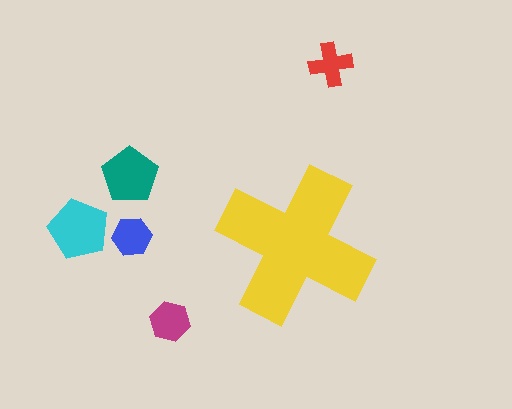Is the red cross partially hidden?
No, the red cross is fully visible.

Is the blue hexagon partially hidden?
No, the blue hexagon is fully visible.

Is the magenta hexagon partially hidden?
No, the magenta hexagon is fully visible.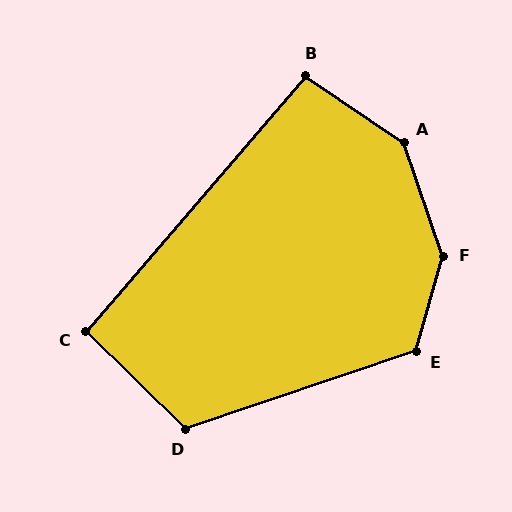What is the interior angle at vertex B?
Approximately 97 degrees (obtuse).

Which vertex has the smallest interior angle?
C, at approximately 93 degrees.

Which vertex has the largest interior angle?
F, at approximately 146 degrees.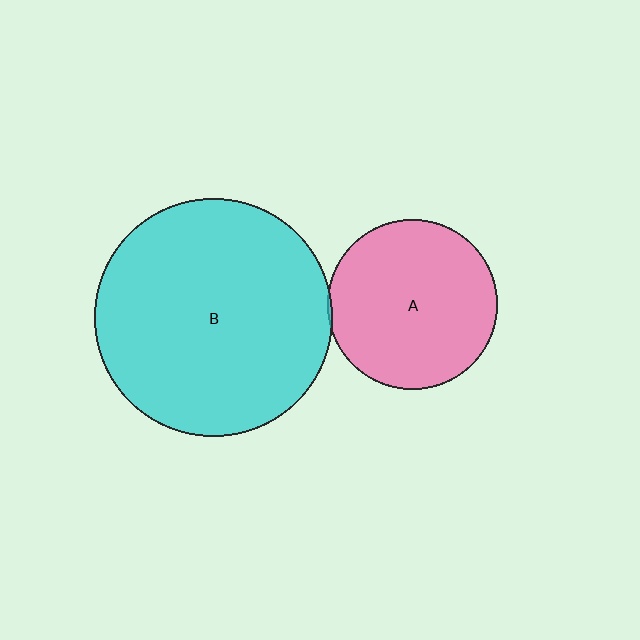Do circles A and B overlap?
Yes.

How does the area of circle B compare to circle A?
Approximately 2.0 times.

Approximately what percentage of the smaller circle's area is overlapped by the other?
Approximately 5%.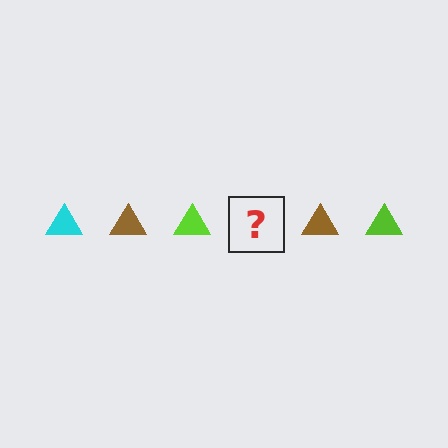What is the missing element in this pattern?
The missing element is a cyan triangle.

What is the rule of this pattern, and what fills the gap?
The rule is that the pattern cycles through cyan, brown, lime triangles. The gap should be filled with a cyan triangle.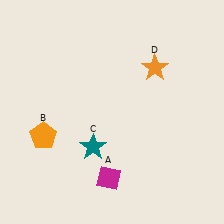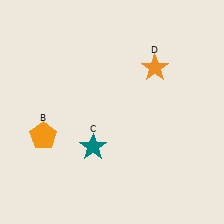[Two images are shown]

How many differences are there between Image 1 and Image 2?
There is 1 difference between the two images.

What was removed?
The magenta diamond (A) was removed in Image 2.